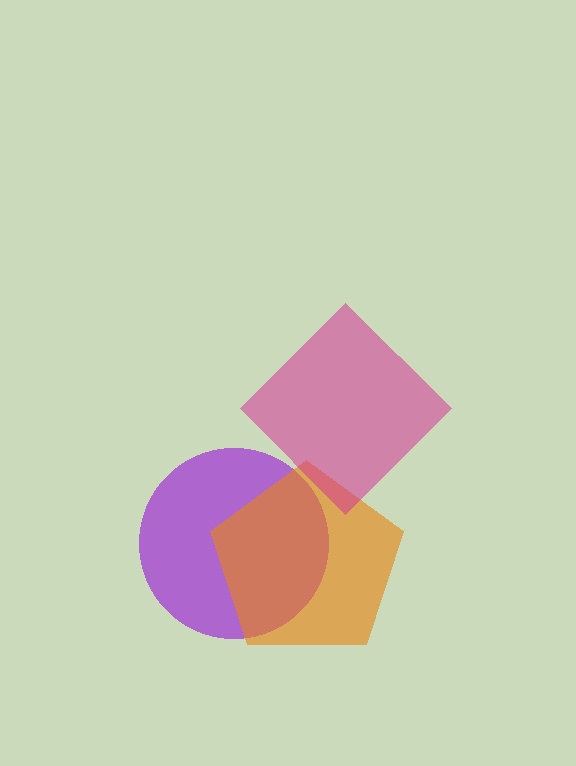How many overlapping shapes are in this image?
There are 3 overlapping shapes in the image.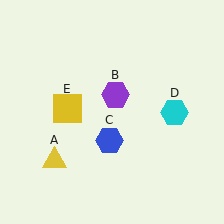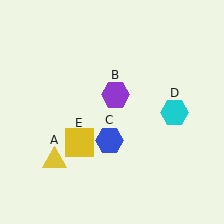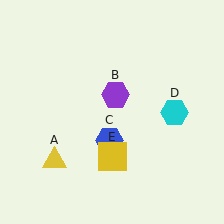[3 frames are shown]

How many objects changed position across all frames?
1 object changed position: yellow square (object E).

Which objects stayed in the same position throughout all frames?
Yellow triangle (object A) and purple hexagon (object B) and blue hexagon (object C) and cyan hexagon (object D) remained stationary.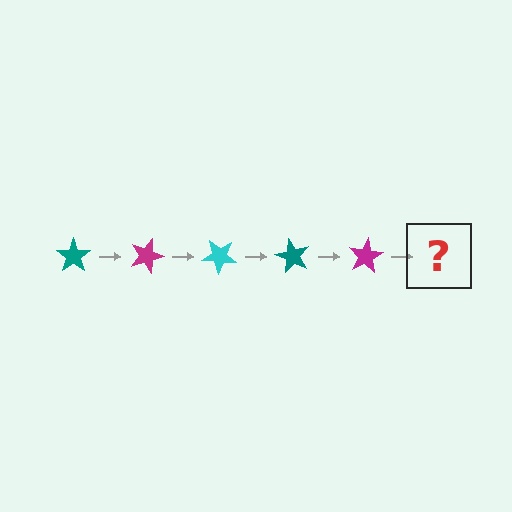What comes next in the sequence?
The next element should be a cyan star, rotated 100 degrees from the start.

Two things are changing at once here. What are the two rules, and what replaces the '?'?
The two rules are that it rotates 20 degrees each step and the color cycles through teal, magenta, and cyan. The '?' should be a cyan star, rotated 100 degrees from the start.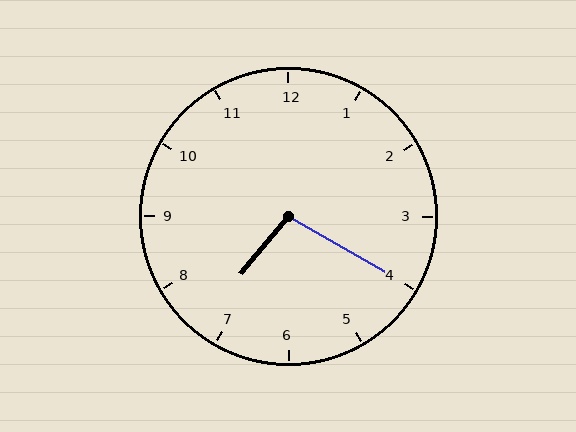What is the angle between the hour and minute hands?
Approximately 100 degrees.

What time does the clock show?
7:20.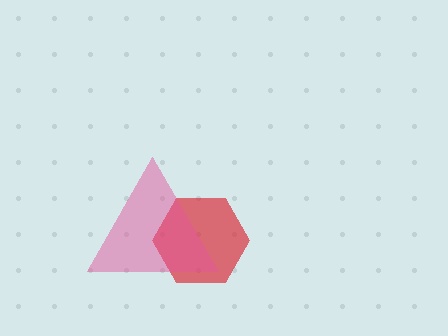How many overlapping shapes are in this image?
There are 2 overlapping shapes in the image.